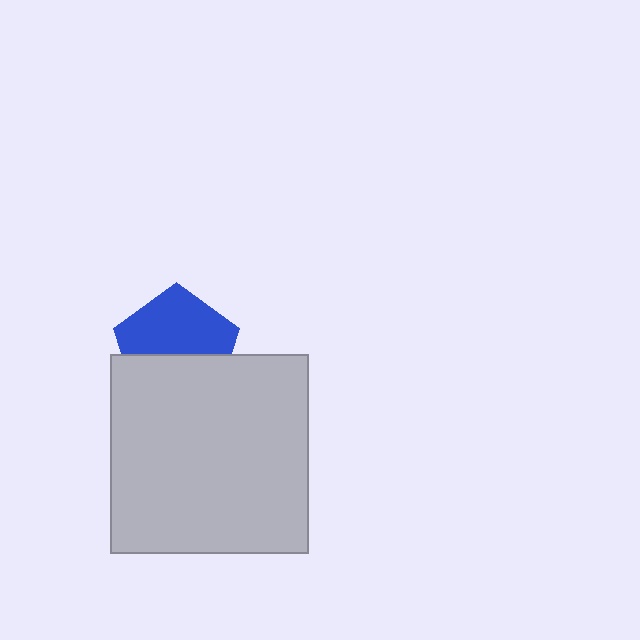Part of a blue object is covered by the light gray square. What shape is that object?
It is a pentagon.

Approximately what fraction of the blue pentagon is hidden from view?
Roughly 45% of the blue pentagon is hidden behind the light gray square.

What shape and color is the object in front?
The object in front is a light gray square.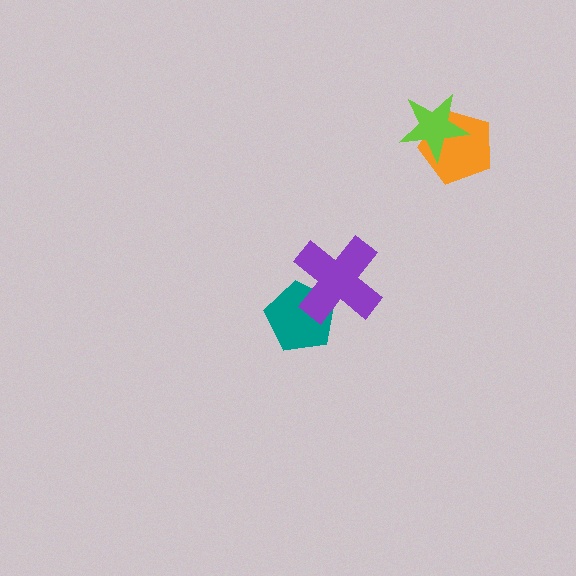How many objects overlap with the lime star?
1 object overlaps with the lime star.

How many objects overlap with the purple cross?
1 object overlaps with the purple cross.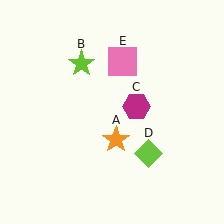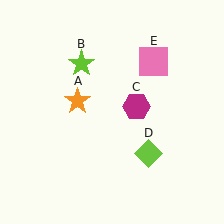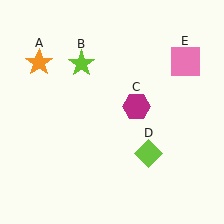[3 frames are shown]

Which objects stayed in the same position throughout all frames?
Lime star (object B) and magenta hexagon (object C) and lime diamond (object D) remained stationary.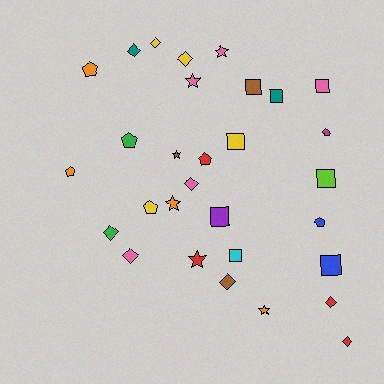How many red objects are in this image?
There are 4 red objects.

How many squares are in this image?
There are 8 squares.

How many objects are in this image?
There are 30 objects.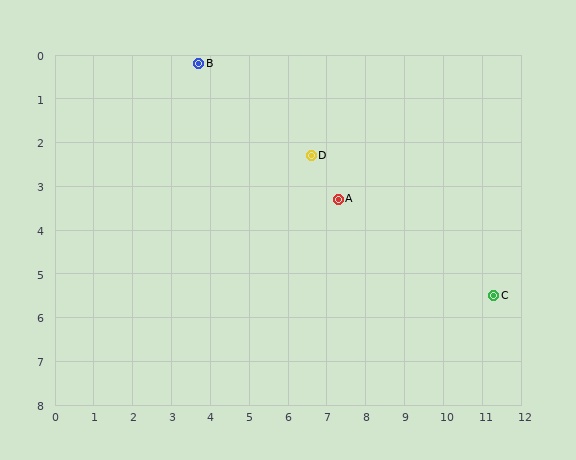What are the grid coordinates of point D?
Point D is at approximately (6.6, 2.3).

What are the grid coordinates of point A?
Point A is at approximately (7.3, 3.3).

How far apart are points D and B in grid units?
Points D and B are about 3.6 grid units apart.